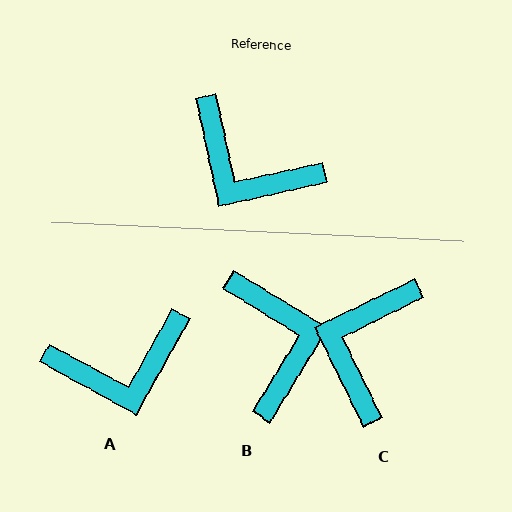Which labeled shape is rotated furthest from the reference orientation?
B, about 136 degrees away.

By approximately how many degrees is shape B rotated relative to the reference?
Approximately 136 degrees counter-clockwise.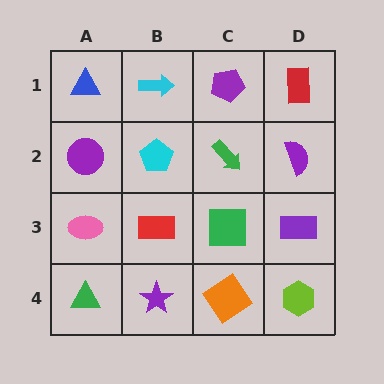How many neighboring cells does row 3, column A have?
3.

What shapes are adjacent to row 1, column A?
A purple circle (row 2, column A), a cyan arrow (row 1, column B).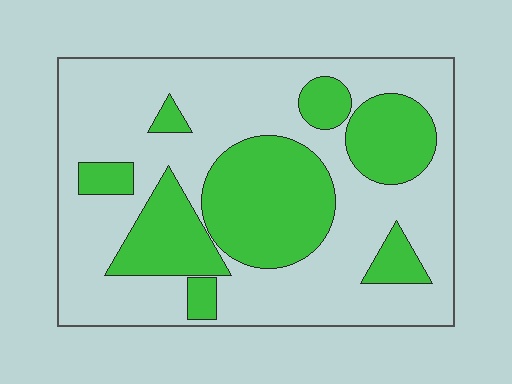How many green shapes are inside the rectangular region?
8.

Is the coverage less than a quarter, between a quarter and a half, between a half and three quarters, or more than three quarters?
Between a quarter and a half.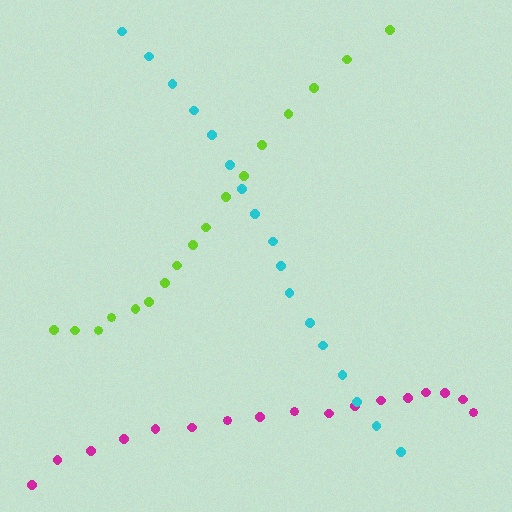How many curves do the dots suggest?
There are 3 distinct paths.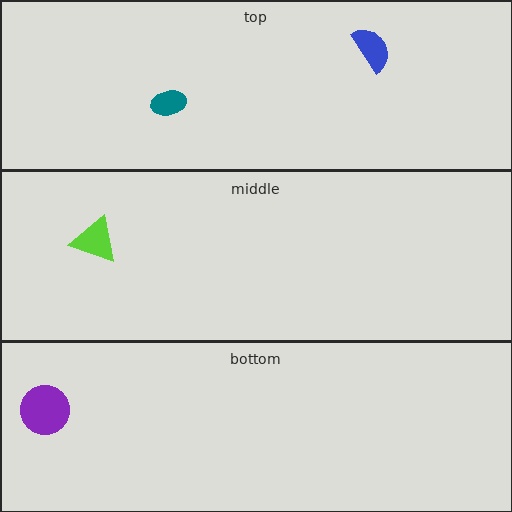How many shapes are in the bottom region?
1.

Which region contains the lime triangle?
The middle region.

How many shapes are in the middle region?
1.